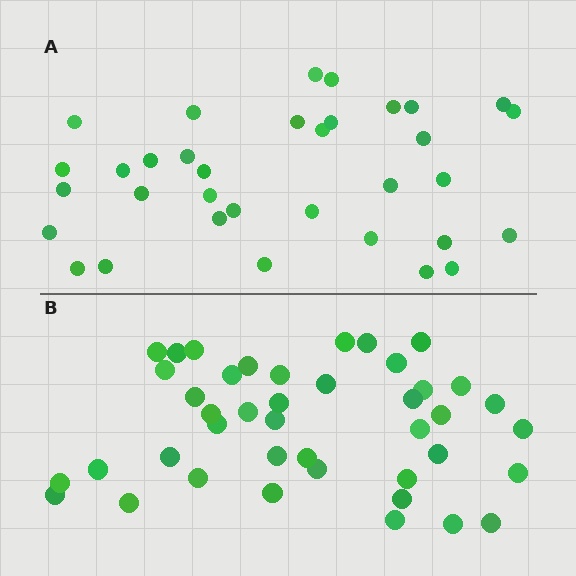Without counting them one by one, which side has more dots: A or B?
Region B (the bottom region) has more dots.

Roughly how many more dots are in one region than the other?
Region B has roughly 8 or so more dots than region A.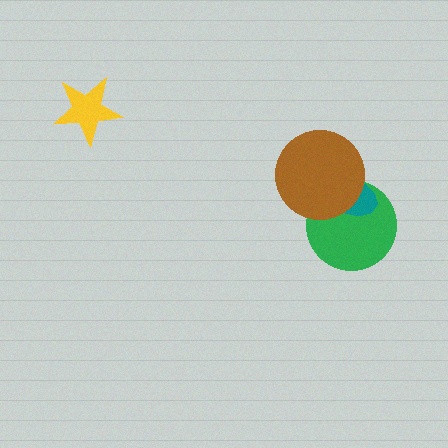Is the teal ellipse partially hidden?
Yes, it is partially covered by another shape.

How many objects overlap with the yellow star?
0 objects overlap with the yellow star.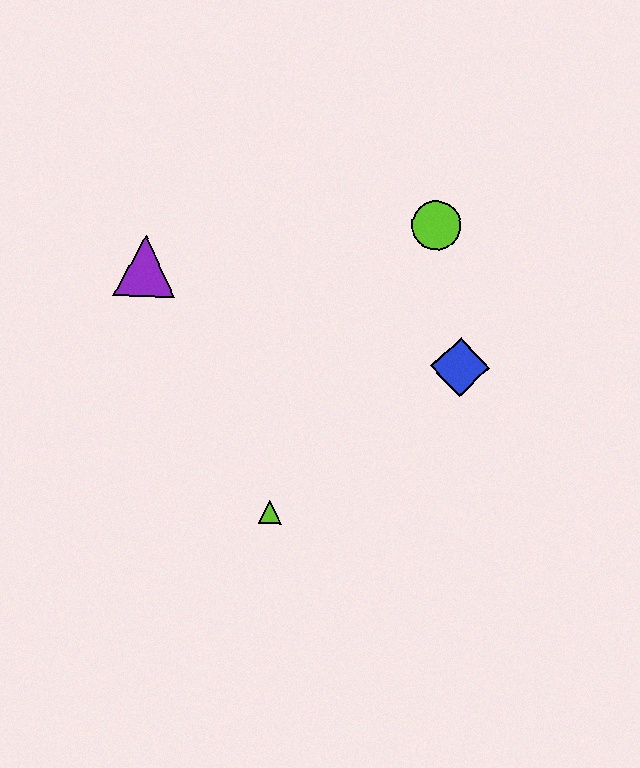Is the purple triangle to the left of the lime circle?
Yes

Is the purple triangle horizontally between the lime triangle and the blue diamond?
No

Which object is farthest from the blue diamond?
The purple triangle is farthest from the blue diamond.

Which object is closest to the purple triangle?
The lime triangle is closest to the purple triangle.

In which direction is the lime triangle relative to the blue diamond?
The lime triangle is to the left of the blue diamond.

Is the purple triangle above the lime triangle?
Yes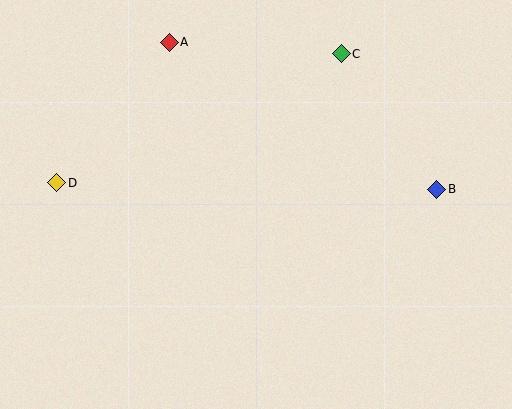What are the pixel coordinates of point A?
Point A is at (169, 42).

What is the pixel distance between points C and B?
The distance between C and B is 166 pixels.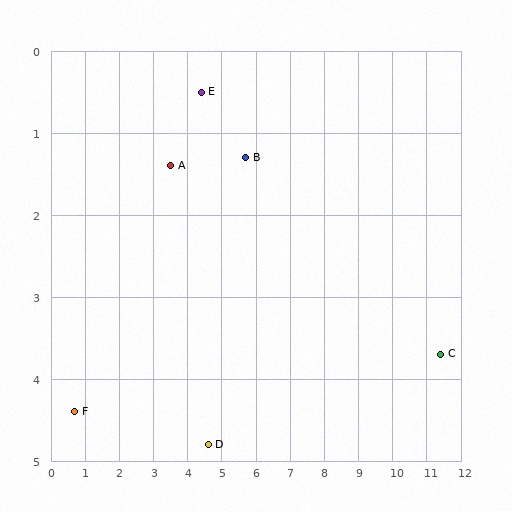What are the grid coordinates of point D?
Point D is at approximately (4.6, 4.8).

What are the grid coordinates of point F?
Point F is at approximately (0.7, 4.4).